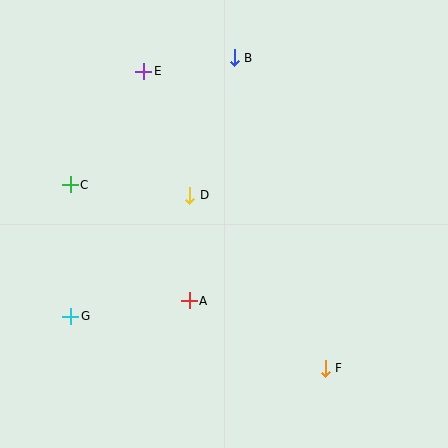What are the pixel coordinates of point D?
Point D is at (190, 195).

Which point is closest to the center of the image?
Point D at (190, 195) is closest to the center.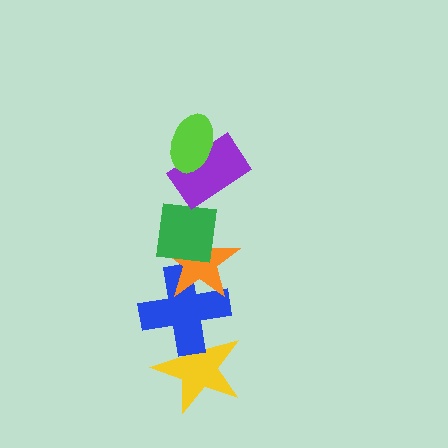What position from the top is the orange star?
The orange star is 4th from the top.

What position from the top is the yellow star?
The yellow star is 6th from the top.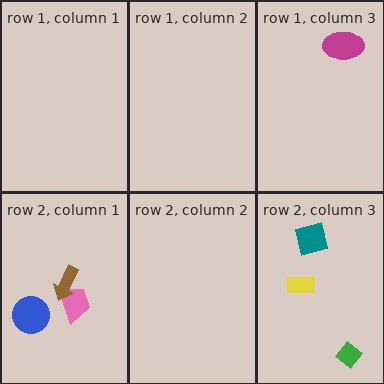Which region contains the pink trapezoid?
The row 2, column 1 region.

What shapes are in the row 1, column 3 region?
The magenta ellipse.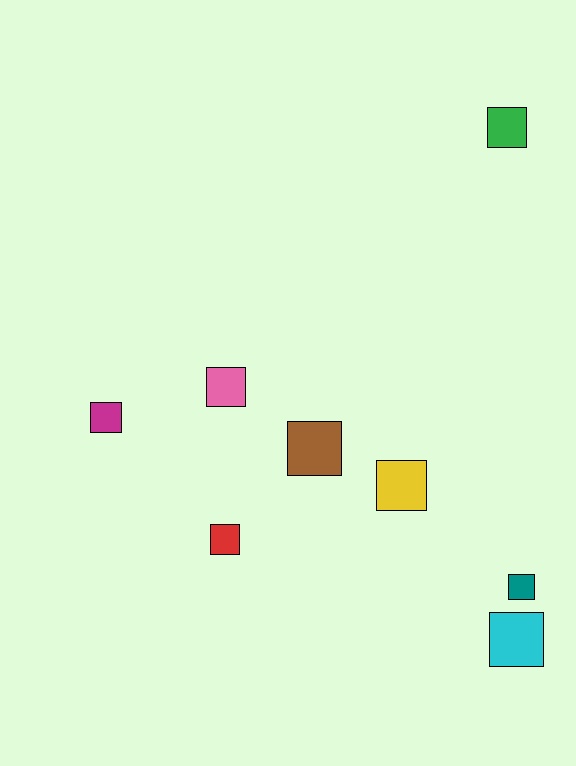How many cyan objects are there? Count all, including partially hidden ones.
There is 1 cyan object.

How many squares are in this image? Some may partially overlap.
There are 8 squares.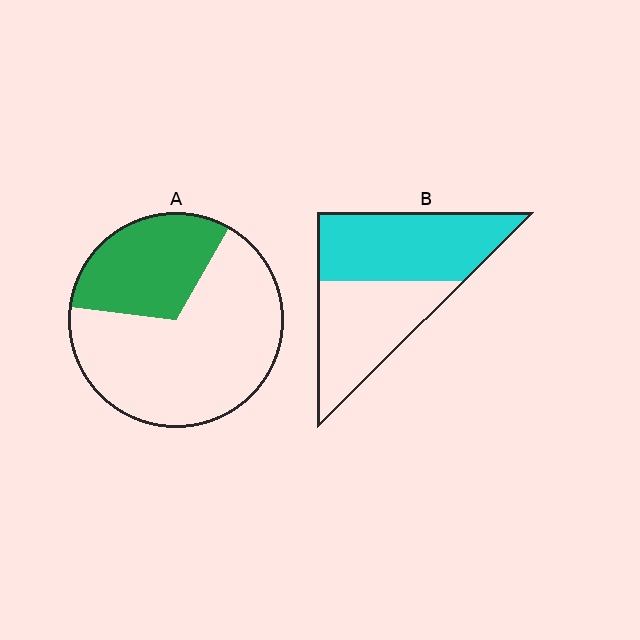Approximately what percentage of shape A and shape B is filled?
A is approximately 30% and B is approximately 55%.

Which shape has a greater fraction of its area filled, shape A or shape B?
Shape B.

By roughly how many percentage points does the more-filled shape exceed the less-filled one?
By roughly 20 percentage points (B over A).